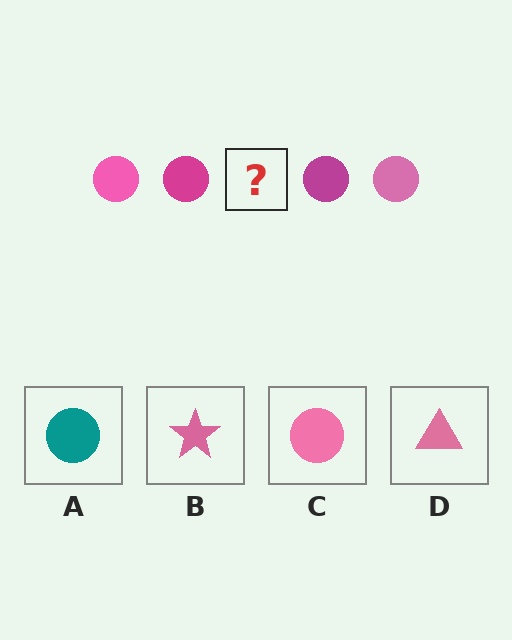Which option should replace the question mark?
Option C.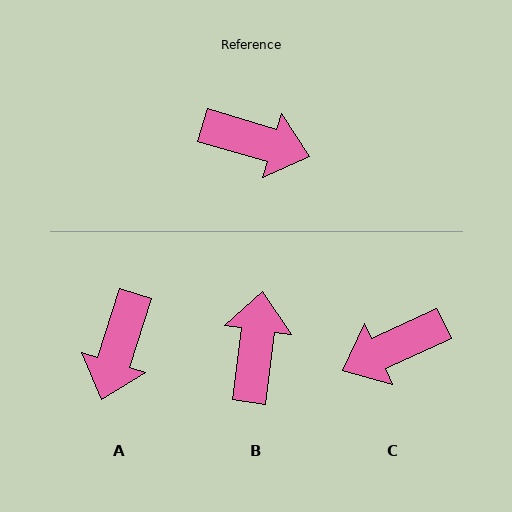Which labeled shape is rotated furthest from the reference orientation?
C, about 139 degrees away.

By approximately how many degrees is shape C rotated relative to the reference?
Approximately 139 degrees clockwise.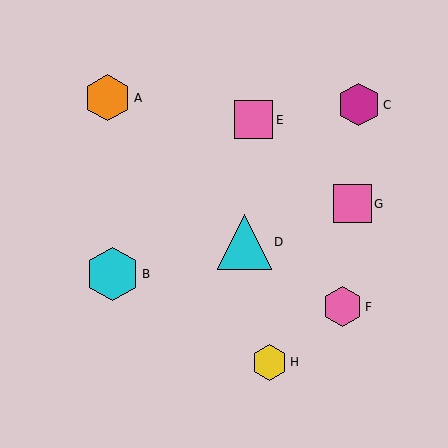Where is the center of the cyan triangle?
The center of the cyan triangle is at (244, 242).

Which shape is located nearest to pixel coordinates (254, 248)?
The cyan triangle (labeled D) at (244, 242) is nearest to that location.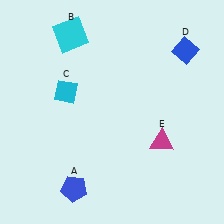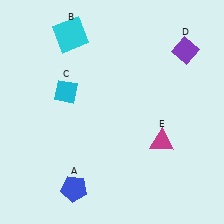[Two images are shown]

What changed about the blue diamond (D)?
In Image 1, D is blue. In Image 2, it changed to purple.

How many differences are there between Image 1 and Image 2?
There is 1 difference between the two images.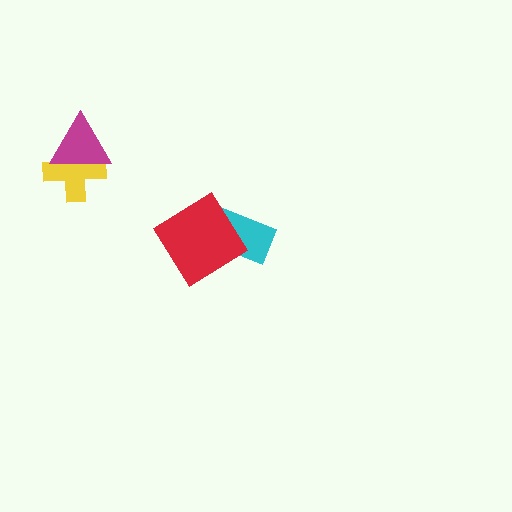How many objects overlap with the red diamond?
1 object overlaps with the red diamond.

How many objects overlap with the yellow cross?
1 object overlaps with the yellow cross.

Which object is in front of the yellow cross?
The magenta triangle is in front of the yellow cross.